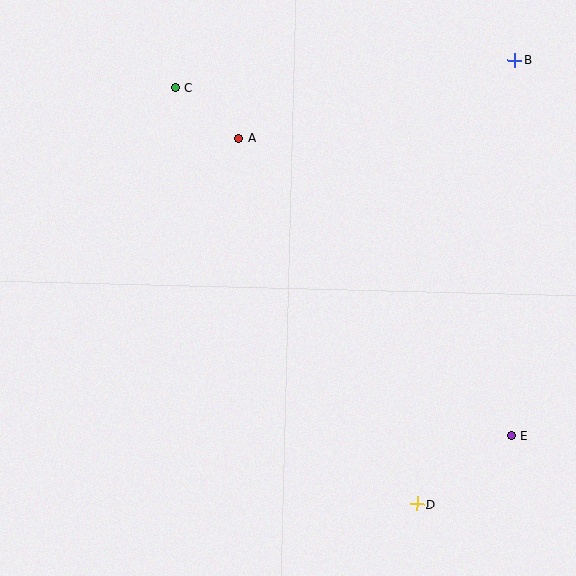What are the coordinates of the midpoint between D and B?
The midpoint between D and B is at (466, 282).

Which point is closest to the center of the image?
Point A at (239, 138) is closest to the center.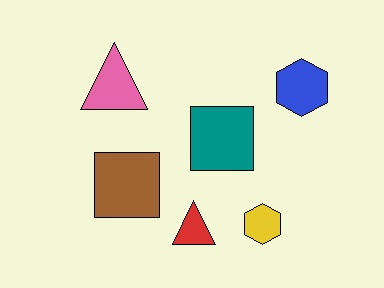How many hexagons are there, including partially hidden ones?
There are 2 hexagons.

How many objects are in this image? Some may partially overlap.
There are 6 objects.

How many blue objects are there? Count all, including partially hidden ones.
There is 1 blue object.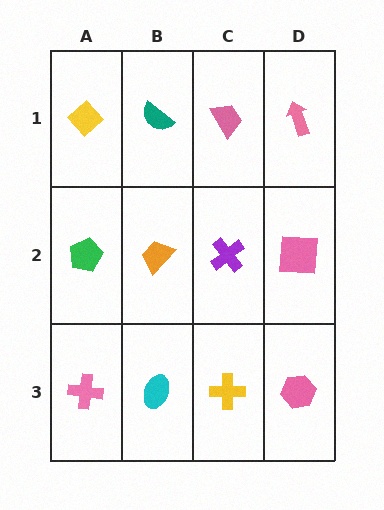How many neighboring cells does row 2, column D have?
3.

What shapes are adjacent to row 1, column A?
A green pentagon (row 2, column A), a teal semicircle (row 1, column B).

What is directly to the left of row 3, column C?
A cyan ellipse.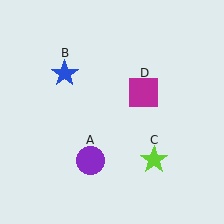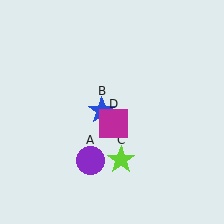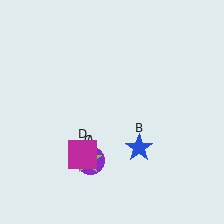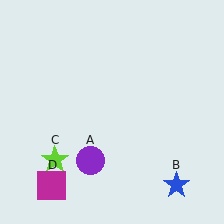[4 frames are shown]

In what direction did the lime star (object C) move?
The lime star (object C) moved left.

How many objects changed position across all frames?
3 objects changed position: blue star (object B), lime star (object C), magenta square (object D).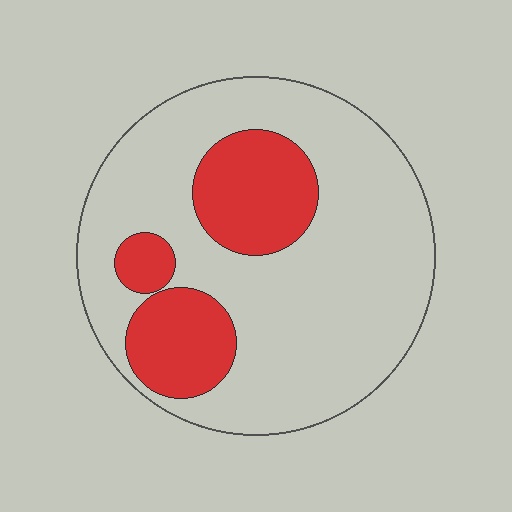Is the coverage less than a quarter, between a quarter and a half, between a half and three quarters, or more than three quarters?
Between a quarter and a half.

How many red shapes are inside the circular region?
3.